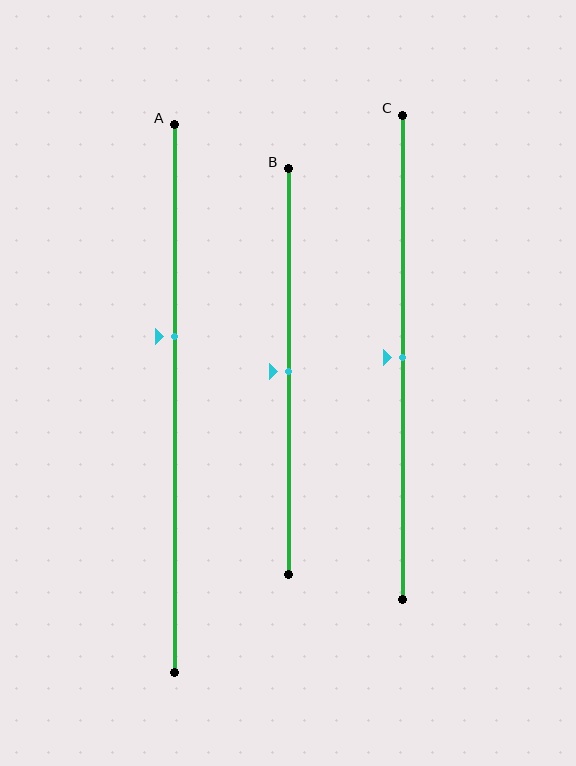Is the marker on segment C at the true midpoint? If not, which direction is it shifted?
Yes, the marker on segment C is at the true midpoint.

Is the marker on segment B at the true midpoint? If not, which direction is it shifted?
Yes, the marker on segment B is at the true midpoint.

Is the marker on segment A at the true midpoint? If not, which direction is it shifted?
No, the marker on segment A is shifted upward by about 11% of the segment length.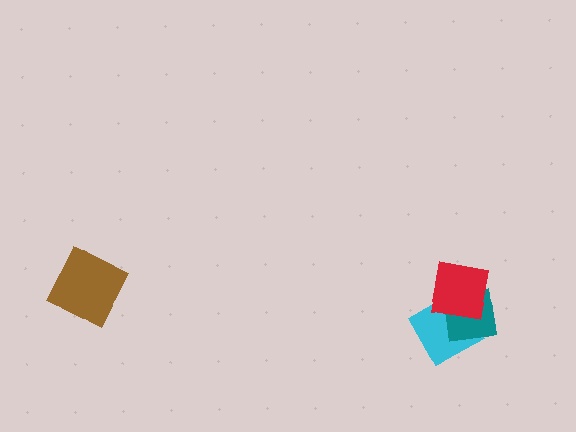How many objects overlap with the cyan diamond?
2 objects overlap with the cyan diamond.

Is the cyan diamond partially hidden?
Yes, it is partially covered by another shape.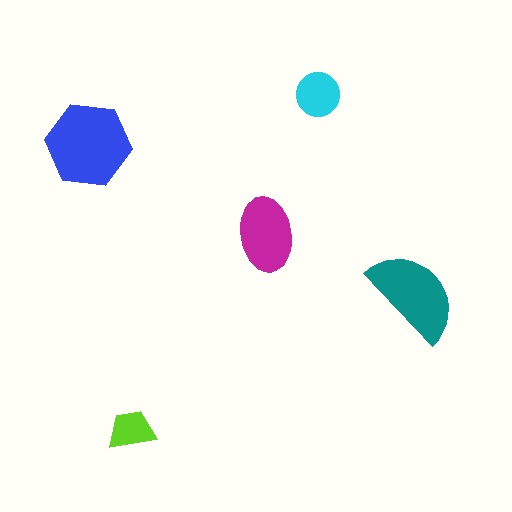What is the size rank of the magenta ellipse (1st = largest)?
3rd.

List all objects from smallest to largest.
The lime trapezoid, the cyan circle, the magenta ellipse, the teal semicircle, the blue hexagon.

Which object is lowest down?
The lime trapezoid is bottommost.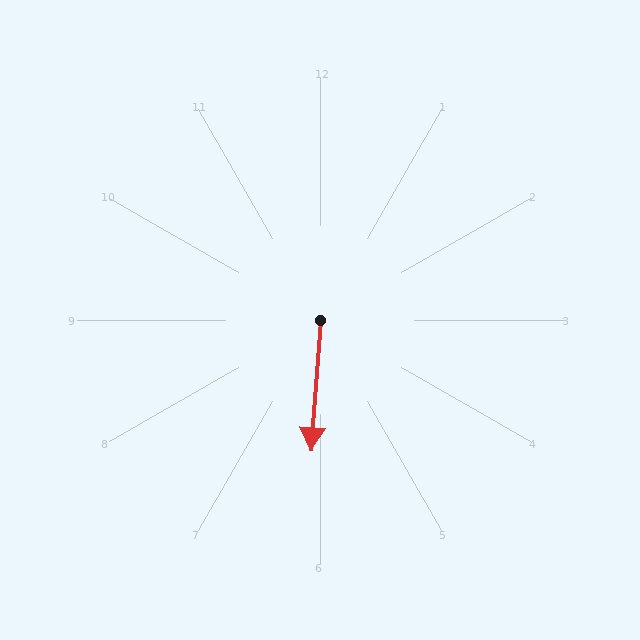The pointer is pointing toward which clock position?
Roughly 6 o'clock.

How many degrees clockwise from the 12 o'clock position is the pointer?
Approximately 184 degrees.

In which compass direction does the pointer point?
South.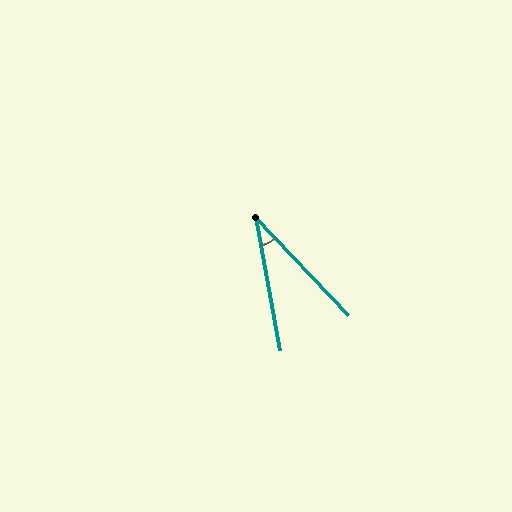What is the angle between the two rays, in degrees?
Approximately 33 degrees.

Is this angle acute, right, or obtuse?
It is acute.